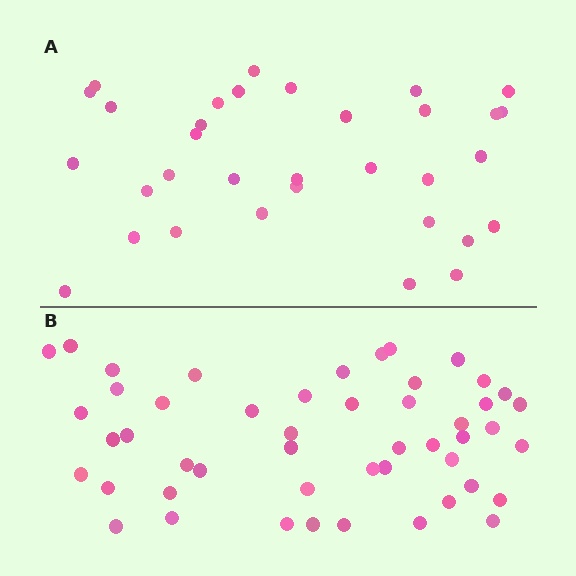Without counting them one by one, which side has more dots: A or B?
Region B (the bottom region) has more dots.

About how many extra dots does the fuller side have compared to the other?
Region B has approximately 15 more dots than region A.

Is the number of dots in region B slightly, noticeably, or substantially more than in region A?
Region B has substantially more. The ratio is roughly 1.5 to 1.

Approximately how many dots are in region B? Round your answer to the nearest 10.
About 50 dots. (The exact count is 49, which rounds to 50.)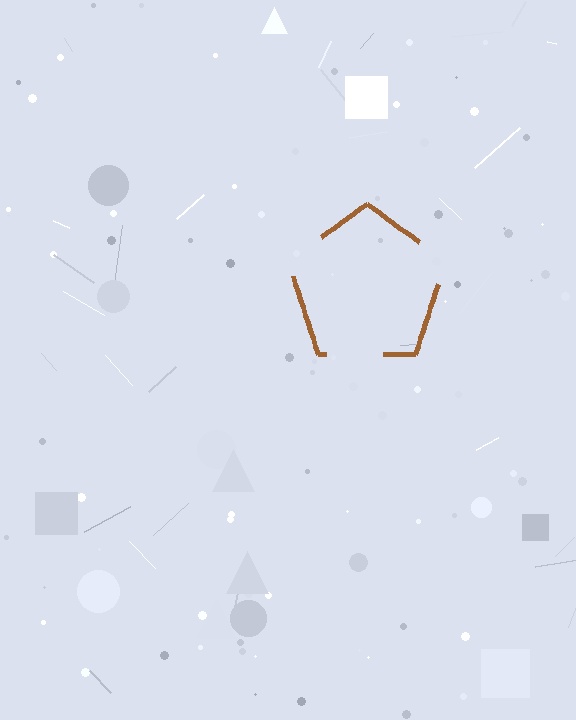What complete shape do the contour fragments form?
The contour fragments form a pentagon.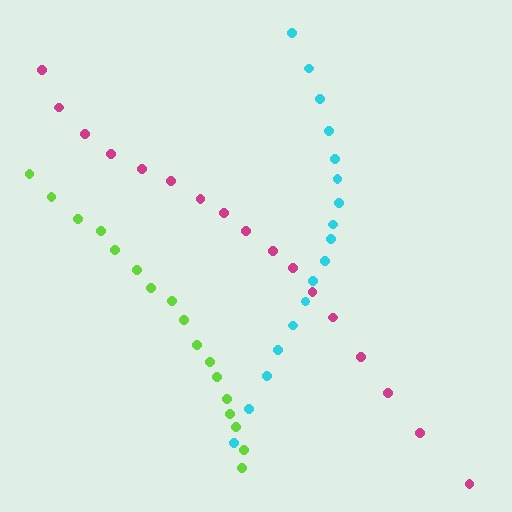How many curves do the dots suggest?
There are 3 distinct paths.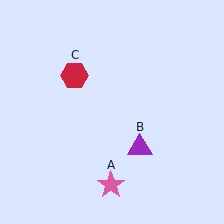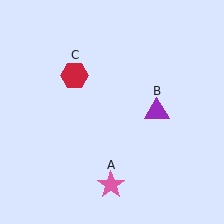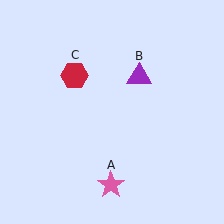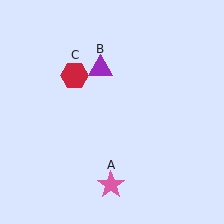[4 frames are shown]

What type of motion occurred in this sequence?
The purple triangle (object B) rotated counterclockwise around the center of the scene.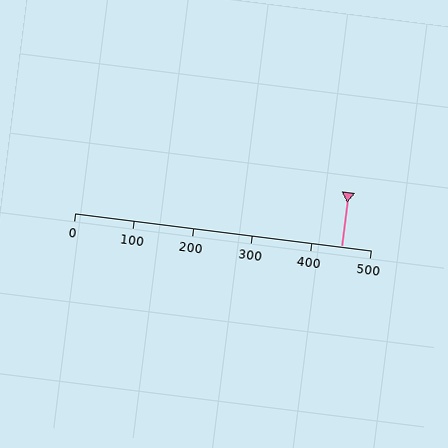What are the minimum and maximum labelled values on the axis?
The axis runs from 0 to 500.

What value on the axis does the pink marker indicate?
The marker indicates approximately 450.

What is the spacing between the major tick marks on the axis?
The major ticks are spaced 100 apart.